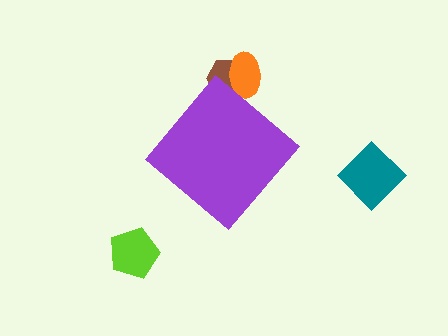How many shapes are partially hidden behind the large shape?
2 shapes are partially hidden.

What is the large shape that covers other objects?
A purple diamond.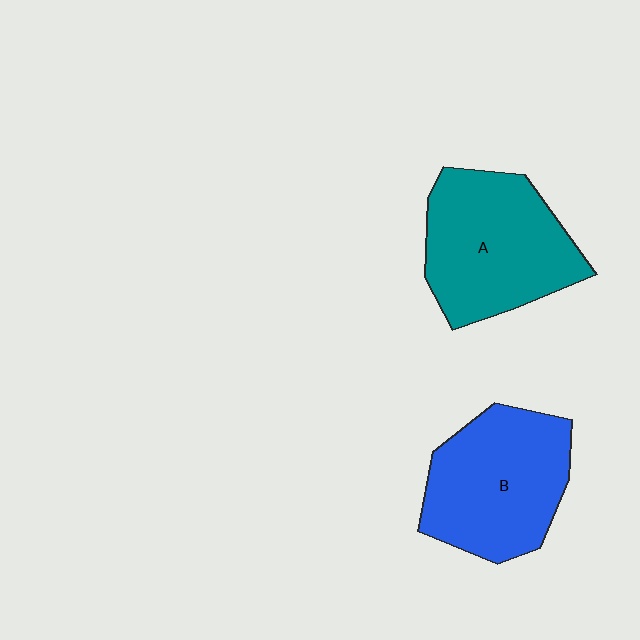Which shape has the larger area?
Shape A (teal).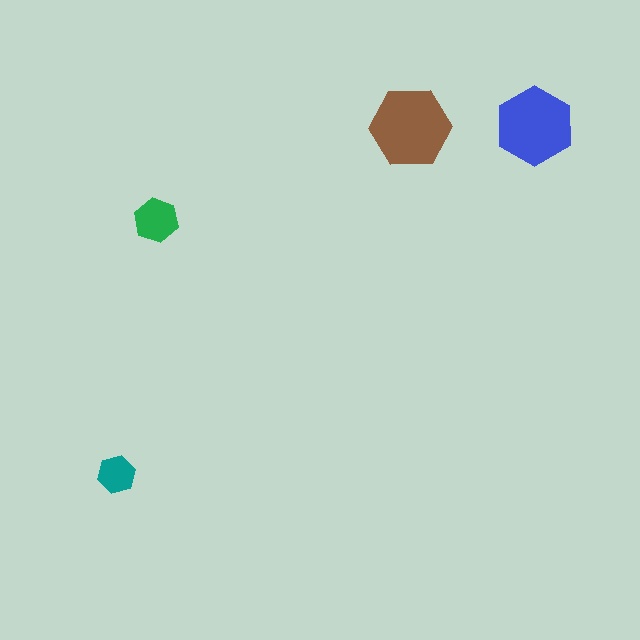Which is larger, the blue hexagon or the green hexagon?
The blue one.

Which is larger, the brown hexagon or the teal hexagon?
The brown one.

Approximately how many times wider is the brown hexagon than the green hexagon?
About 2 times wider.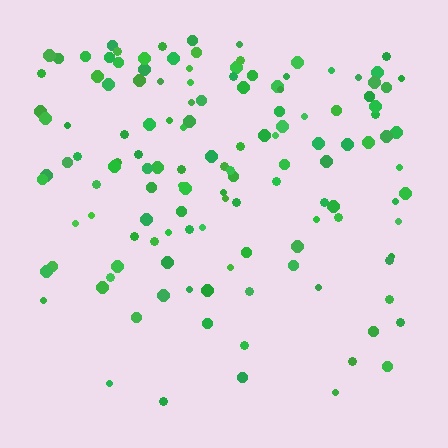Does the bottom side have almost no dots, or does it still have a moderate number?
Still a moderate number, just noticeably fewer than the top.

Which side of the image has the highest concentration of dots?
The top.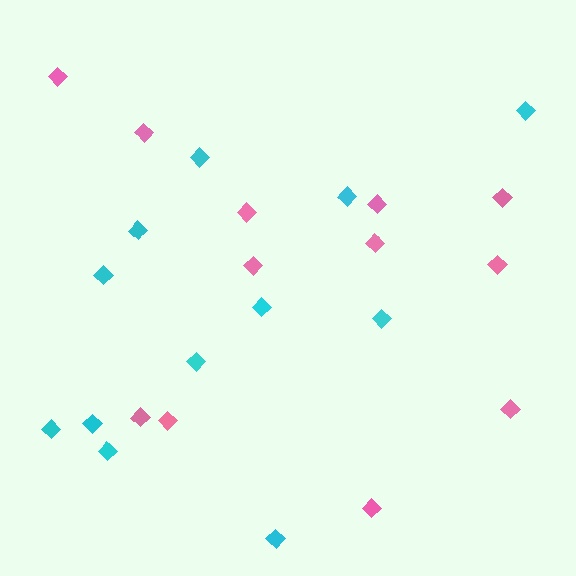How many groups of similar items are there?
There are 2 groups: one group of cyan diamonds (12) and one group of pink diamonds (12).